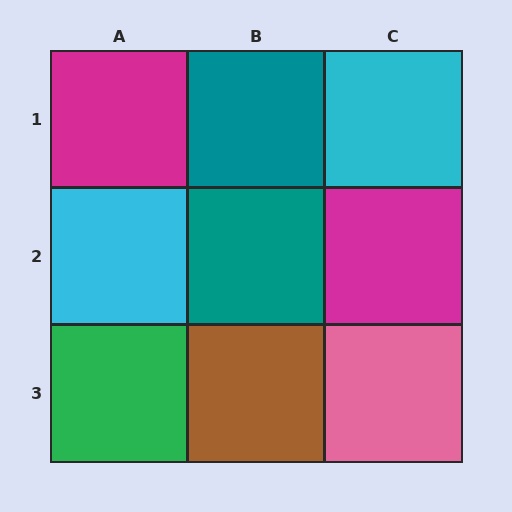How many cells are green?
1 cell is green.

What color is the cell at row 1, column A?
Magenta.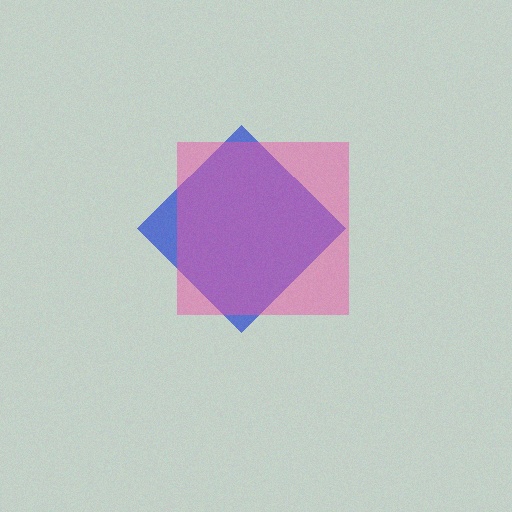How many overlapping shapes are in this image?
There are 2 overlapping shapes in the image.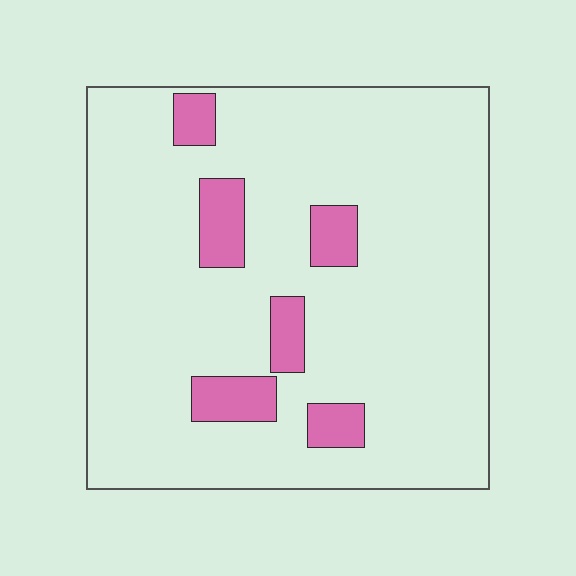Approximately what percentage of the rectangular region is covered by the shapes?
Approximately 10%.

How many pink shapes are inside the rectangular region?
6.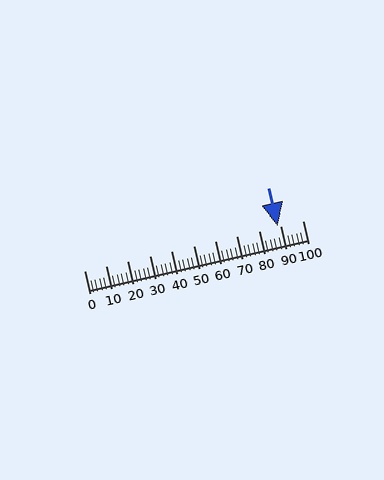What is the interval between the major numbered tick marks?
The major tick marks are spaced 10 units apart.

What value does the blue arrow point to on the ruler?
The blue arrow points to approximately 89.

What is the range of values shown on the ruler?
The ruler shows values from 0 to 100.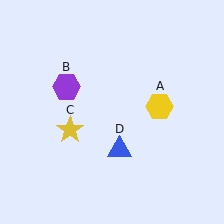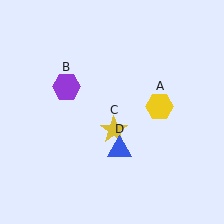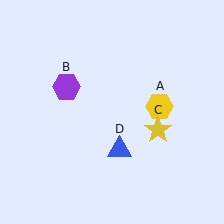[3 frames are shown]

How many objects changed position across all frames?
1 object changed position: yellow star (object C).